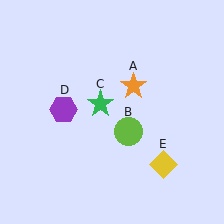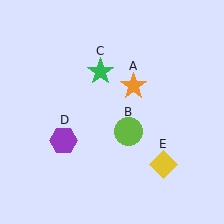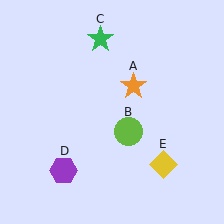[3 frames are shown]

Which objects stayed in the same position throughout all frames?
Orange star (object A) and lime circle (object B) and yellow diamond (object E) remained stationary.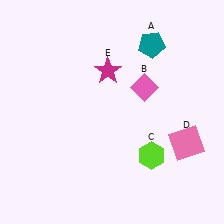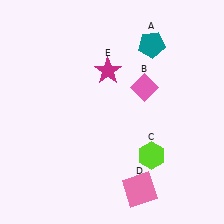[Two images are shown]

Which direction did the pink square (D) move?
The pink square (D) moved left.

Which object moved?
The pink square (D) moved left.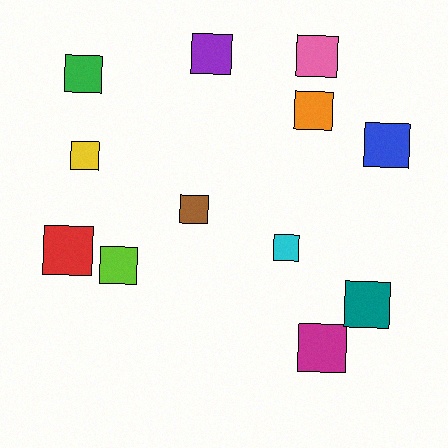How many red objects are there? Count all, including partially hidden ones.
There is 1 red object.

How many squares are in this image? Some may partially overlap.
There are 12 squares.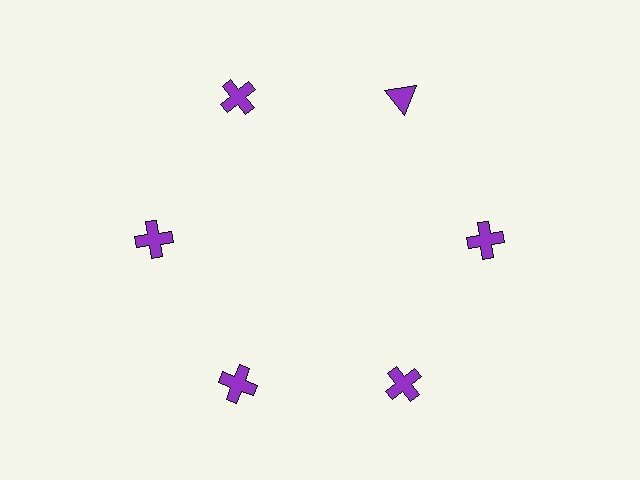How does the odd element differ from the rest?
It has a different shape: triangle instead of cross.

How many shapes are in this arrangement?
There are 6 shapes arranged in a ring pattern.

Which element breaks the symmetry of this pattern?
The purple triangle at roughly the 1 o'clock position breaks the symmetry. All other shapes are purple crosses.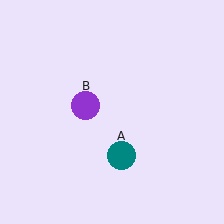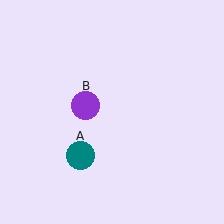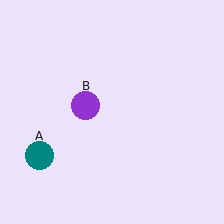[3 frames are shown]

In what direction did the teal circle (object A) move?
The teal circle (object A) moved left.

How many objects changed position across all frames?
1 object changed position: teal circle (object A).